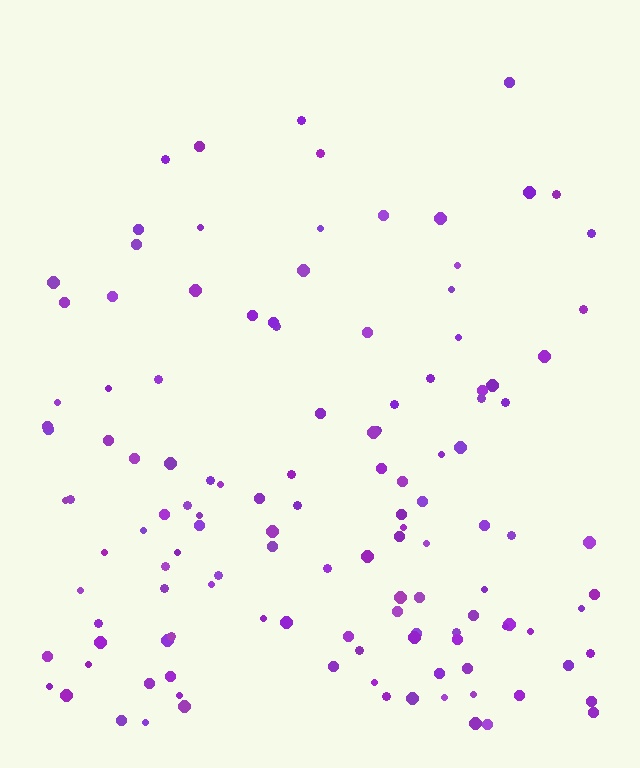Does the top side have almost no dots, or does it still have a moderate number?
Still a moderate number, just noticeably fewer than the bottom.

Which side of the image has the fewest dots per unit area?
The top.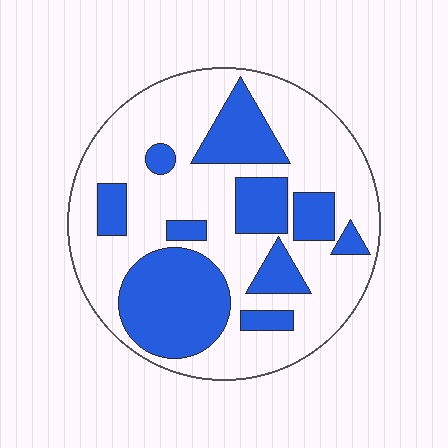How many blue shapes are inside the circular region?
10.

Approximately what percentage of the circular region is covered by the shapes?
Approximately 35%.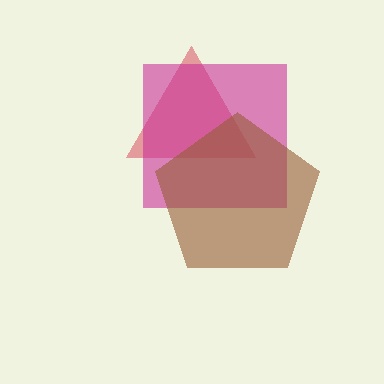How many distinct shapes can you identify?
There are 3 distinct shapes: a red triangle, a magenta square, a brown pentagon.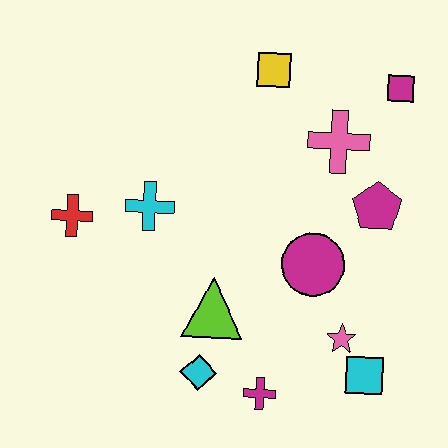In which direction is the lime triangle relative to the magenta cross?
The lime triangle is above the magenta cross.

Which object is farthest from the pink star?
The red cross is farthest from the pink star.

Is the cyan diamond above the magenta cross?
Yes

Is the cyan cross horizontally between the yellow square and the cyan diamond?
No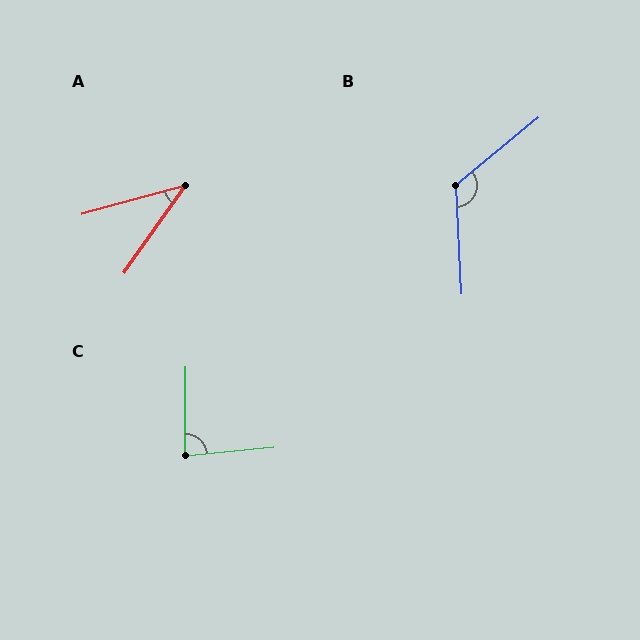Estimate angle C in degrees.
Approximately 84 degrees.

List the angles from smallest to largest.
A (39°), C (84°), B (127°).